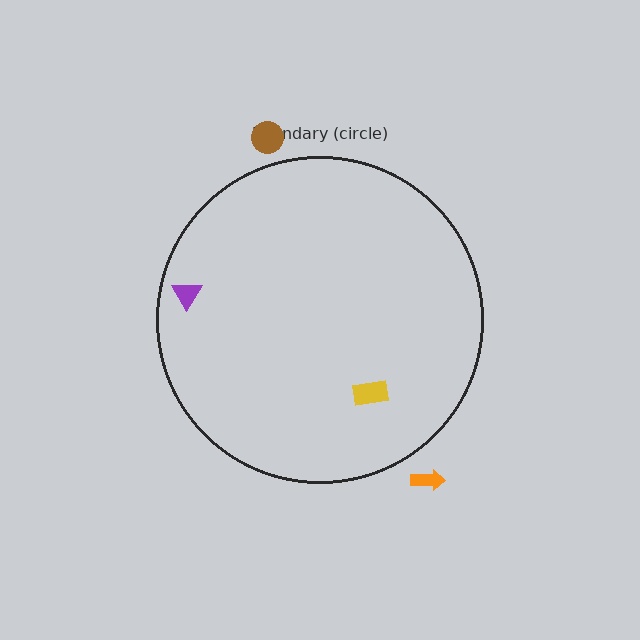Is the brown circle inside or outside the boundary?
Outside.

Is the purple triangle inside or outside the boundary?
Inside.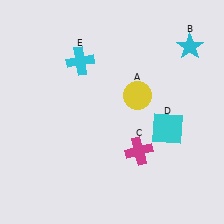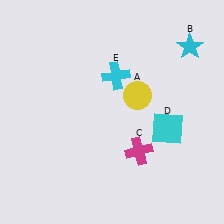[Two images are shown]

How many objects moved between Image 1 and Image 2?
1 object moved between the two images.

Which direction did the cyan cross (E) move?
The cyan cross (E) moved right.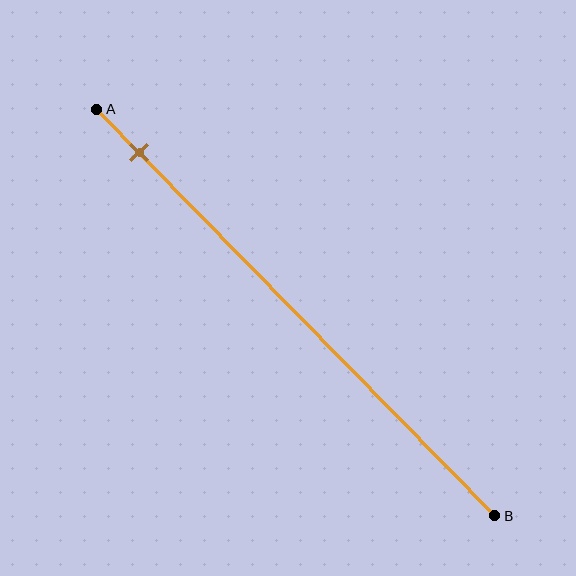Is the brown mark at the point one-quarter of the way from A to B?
No, the mark is at about 10% from A, not at the 25% one-quarter point.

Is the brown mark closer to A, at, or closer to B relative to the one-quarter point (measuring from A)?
The brown mark is closer to point A than the one-quarter point of segment AB.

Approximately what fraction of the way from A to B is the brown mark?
The brown mark is approximately 10% of the way from A to B.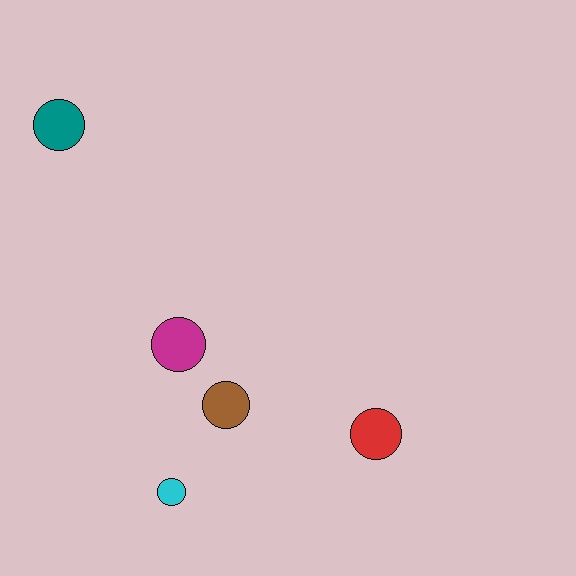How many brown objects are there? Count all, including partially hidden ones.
There is 1 brown object.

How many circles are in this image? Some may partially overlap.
There are 5 circles.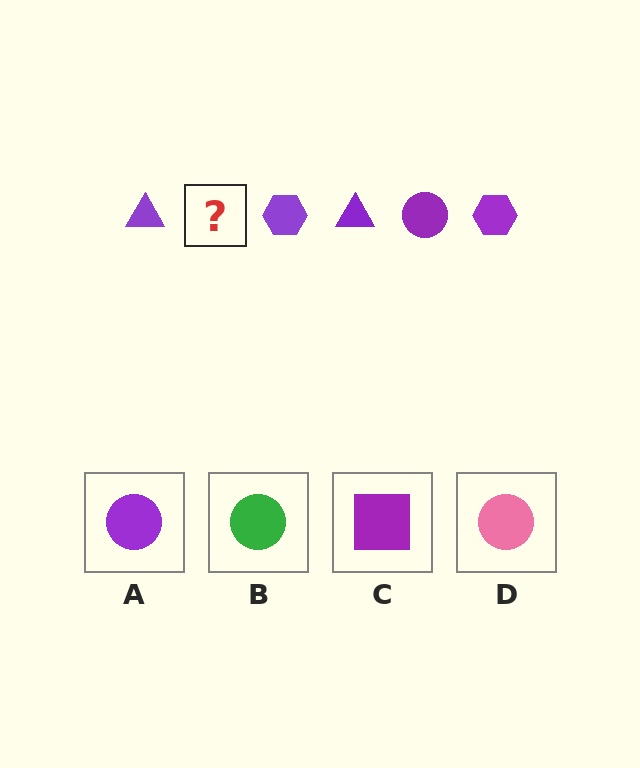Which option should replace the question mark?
Option A.